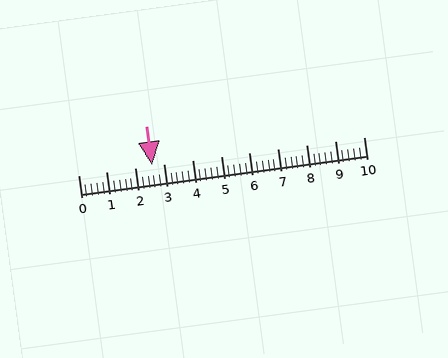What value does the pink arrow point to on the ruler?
The pink arrow points to approximately 2.6.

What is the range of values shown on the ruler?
The ruler shows values from 0 to 10.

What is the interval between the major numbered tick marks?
The major tick marks are spaced 1 units apart.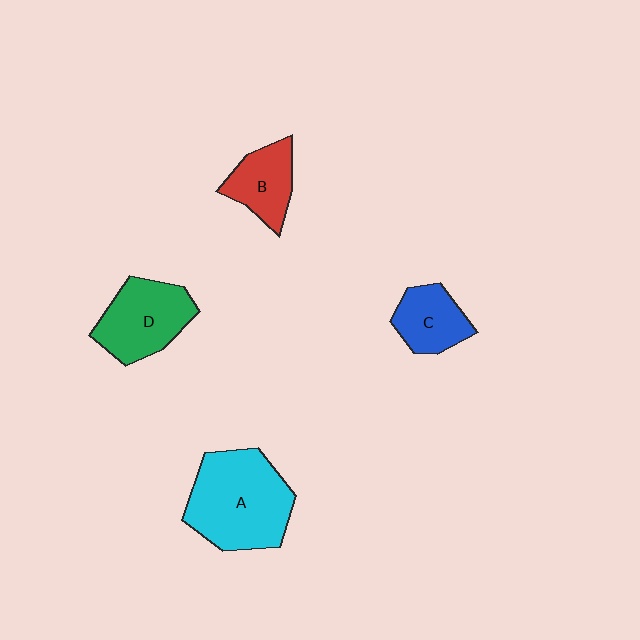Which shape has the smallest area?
Shape C (blue).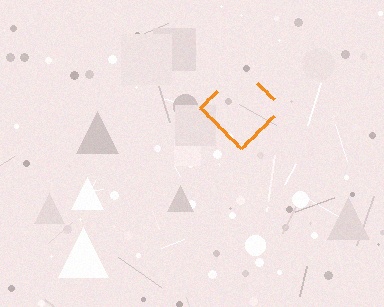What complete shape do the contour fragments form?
The contour fragments form a diamond.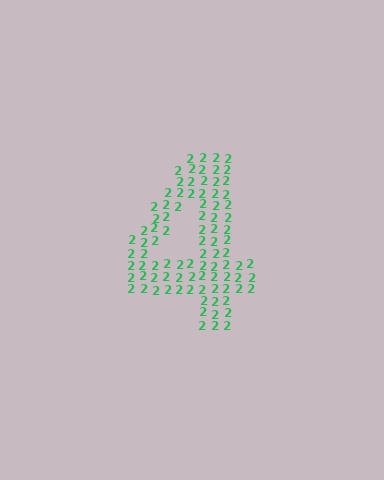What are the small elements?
The small elements are digit 2's.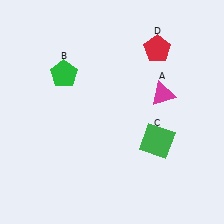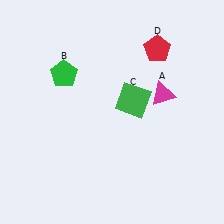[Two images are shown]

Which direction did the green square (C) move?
The green square (C) moved up.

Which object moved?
The green square (C) moved up.